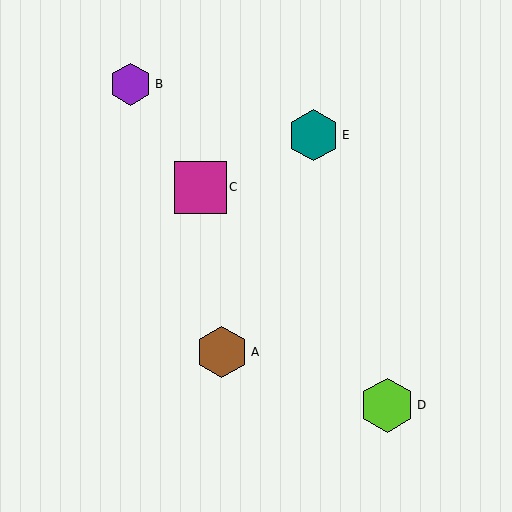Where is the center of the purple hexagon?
The center of the purple hexagon is at (131, 84).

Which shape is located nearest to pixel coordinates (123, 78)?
The purple hexagon (labeled B) at (131, 84) is nearest to that location.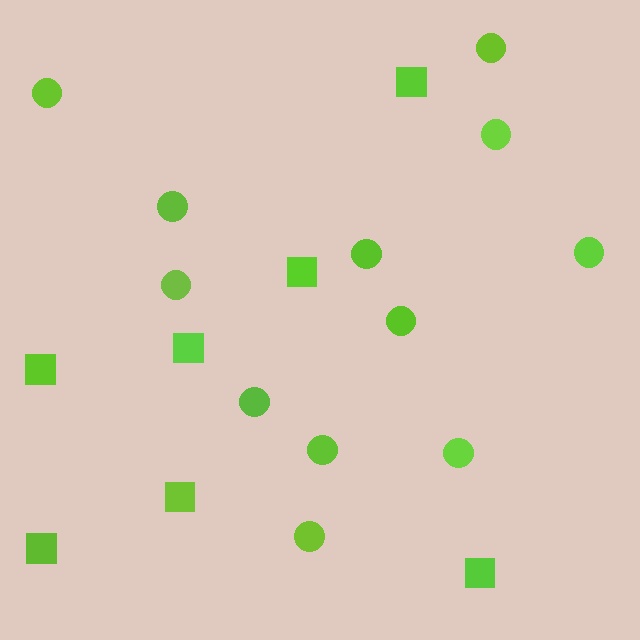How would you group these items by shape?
There are 2 groups: one group of squares (7) and one group of circles (12).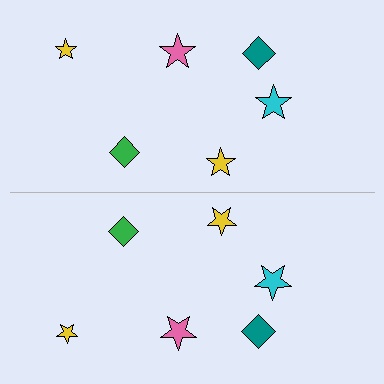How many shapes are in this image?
There are 12 shapes in this image.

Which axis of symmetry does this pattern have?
The pattern has a horizontal axis of symmetry running through the center of the image.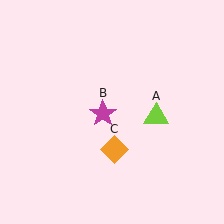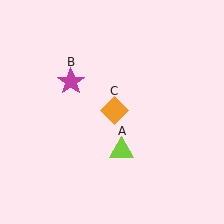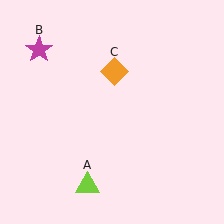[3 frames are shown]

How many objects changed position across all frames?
3 objects changed position: lime triangle (object A), magenta star (object B), orange diamond (object C).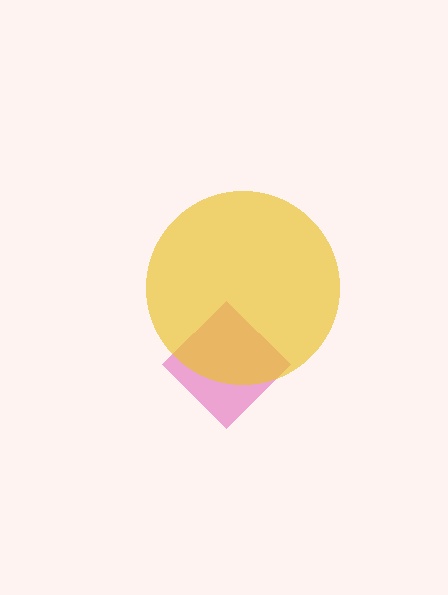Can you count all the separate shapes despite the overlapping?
Yes, there are 2 separate shapes.